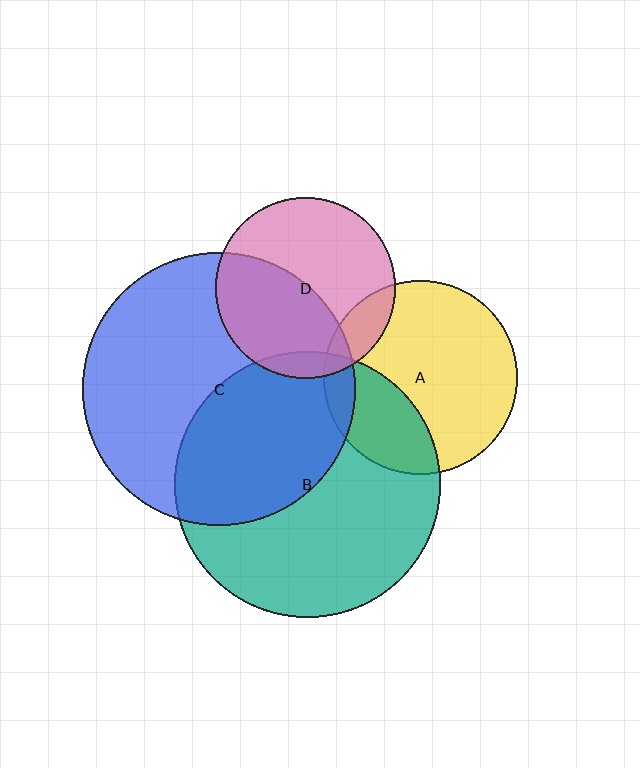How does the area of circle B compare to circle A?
Approximately 1.9 times.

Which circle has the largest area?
Circle C (blue).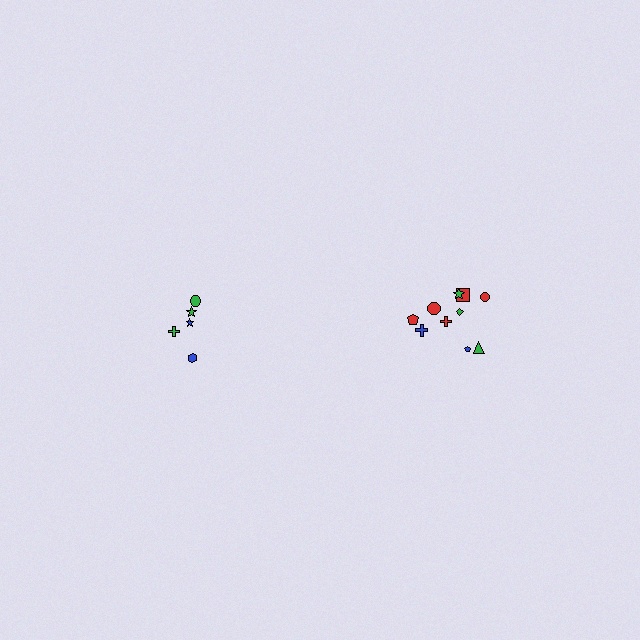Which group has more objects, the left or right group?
The right group.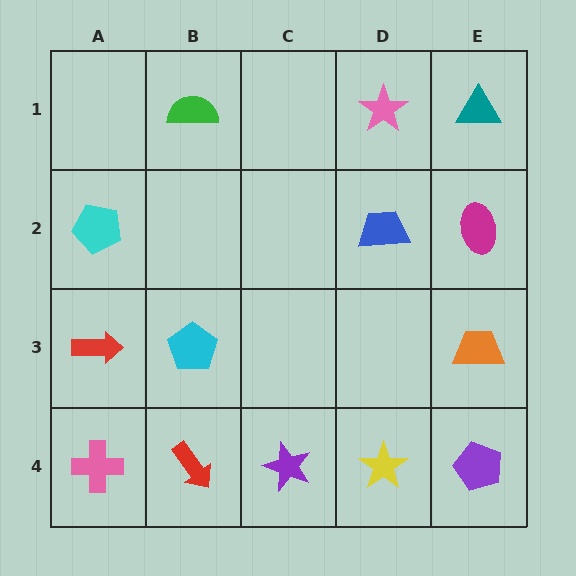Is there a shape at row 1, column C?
No, that cell is empty.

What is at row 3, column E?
An orange trapezoid.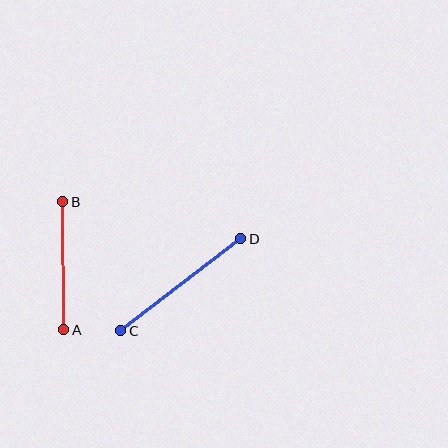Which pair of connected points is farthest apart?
Points C and D are farthest apart.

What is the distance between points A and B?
The distance is approximately 128 pixels.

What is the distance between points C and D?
The distance is approximately 151 pixels.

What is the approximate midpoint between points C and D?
The midpoint is at approximately (181, 285) pixels.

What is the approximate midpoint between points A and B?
The midpoint is at approximately (63, 266) pixels.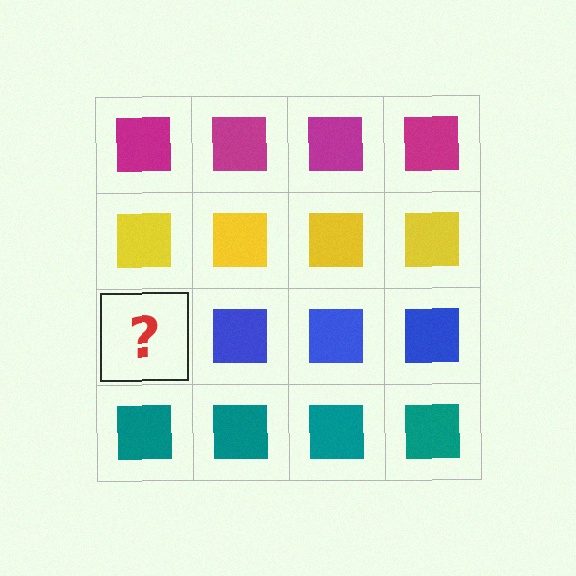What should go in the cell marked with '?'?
The missing cell should contain a blue square.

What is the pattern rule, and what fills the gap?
The rule is that each row has a consistent color. The gap should be filled with a blue square.